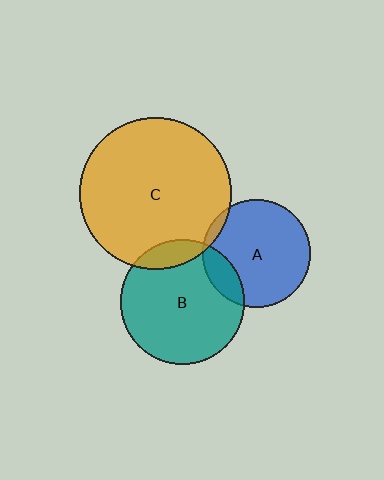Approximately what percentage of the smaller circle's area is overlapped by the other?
Approximately 5%.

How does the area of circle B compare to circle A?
Approximately 1.3 times.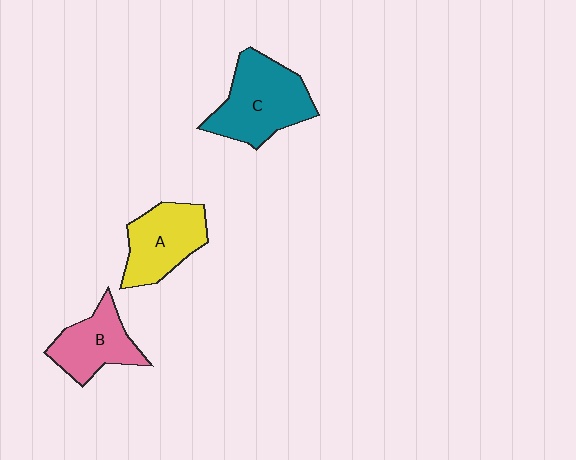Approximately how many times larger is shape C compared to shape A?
Approximately 1.3 times.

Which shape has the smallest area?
Shape B (pink).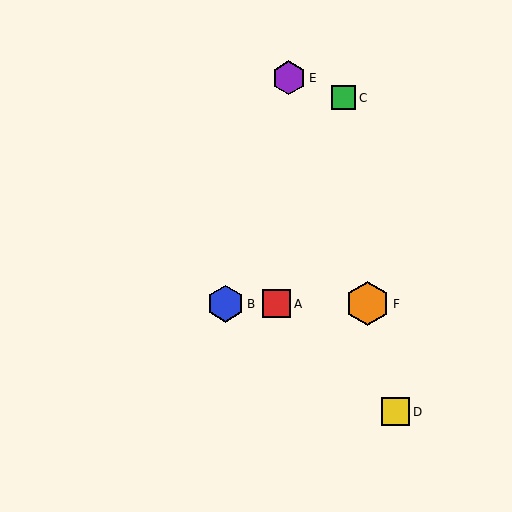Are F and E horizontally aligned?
No, F is at y≈304 and E is at y≈78.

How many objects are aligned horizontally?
3 objects (A, B, F) are aligned horizontally.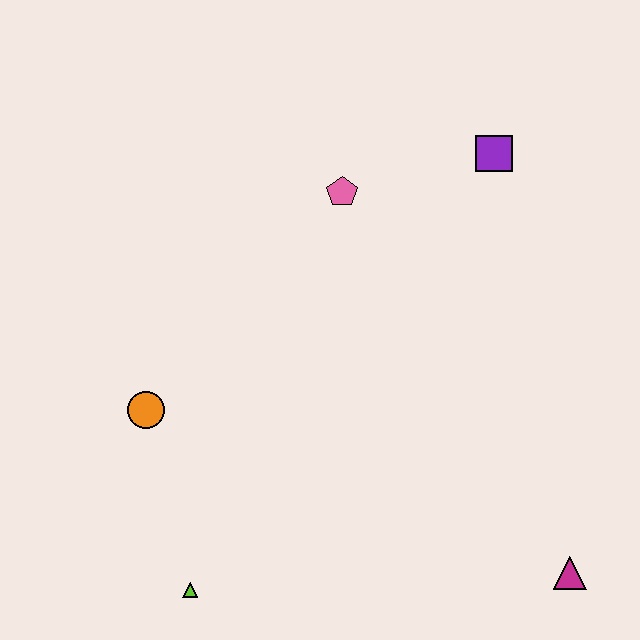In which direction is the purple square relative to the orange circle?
The purple square is to the right of the orange circle.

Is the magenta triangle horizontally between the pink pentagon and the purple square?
No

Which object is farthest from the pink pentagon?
The magenta triangle is farthest from the pink pentagon.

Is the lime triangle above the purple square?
No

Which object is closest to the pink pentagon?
The purple square is closest to the pink pentagon.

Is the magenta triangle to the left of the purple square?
No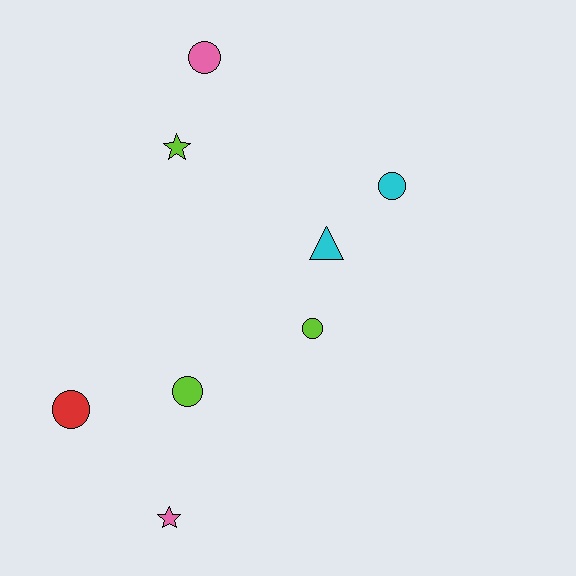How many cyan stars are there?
There are no cyan stars.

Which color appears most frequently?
Lime, with 3 objects.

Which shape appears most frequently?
Circle, with 5 objects.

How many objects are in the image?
There are 8 objects.